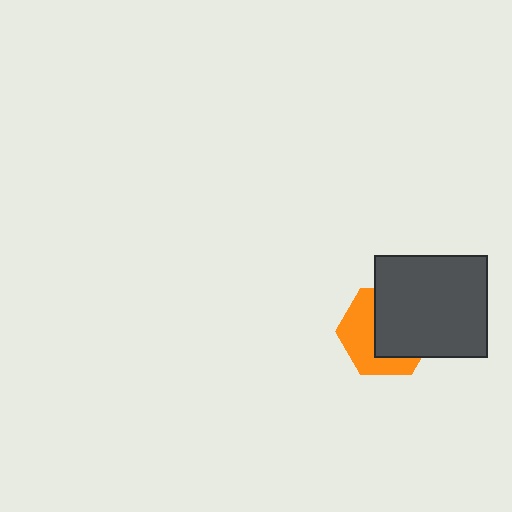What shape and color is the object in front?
The object in front is a dark gray rectangle.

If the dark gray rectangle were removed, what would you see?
You would see the complete orange hexagon.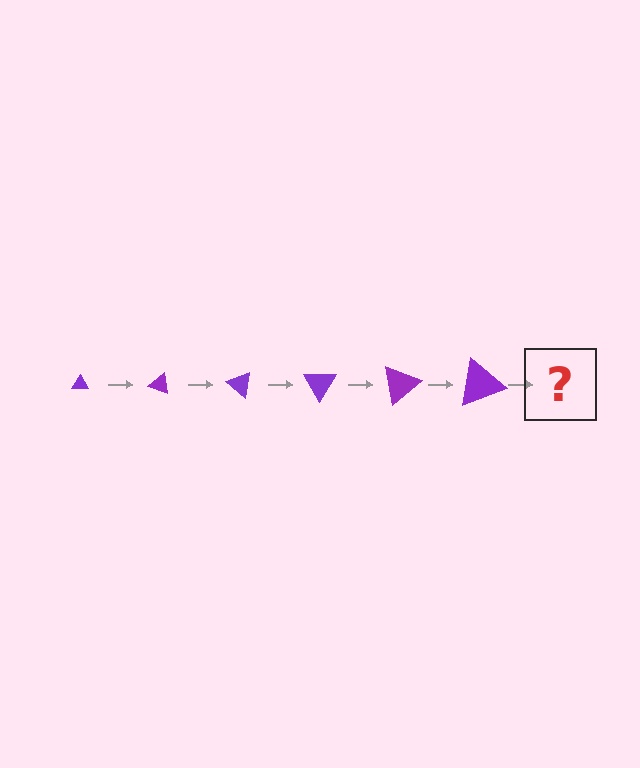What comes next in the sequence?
The next element should be a triangle, larger than the previous one and rotated 120 degrees from the start.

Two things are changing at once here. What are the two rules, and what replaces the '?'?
The two rules are that the triangle grows larger each step and it rotates 20 degrees each step. The '?' should be a triangle, larger than the previous one and rotated 120 degrees from the start.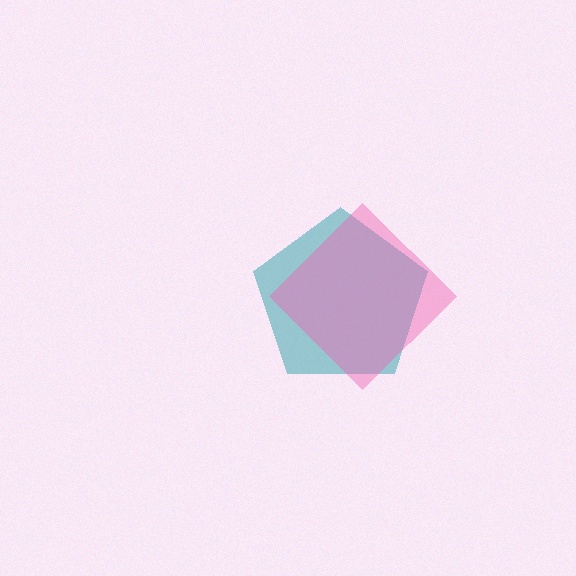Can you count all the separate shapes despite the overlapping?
Yes, there are 2 separate shapes.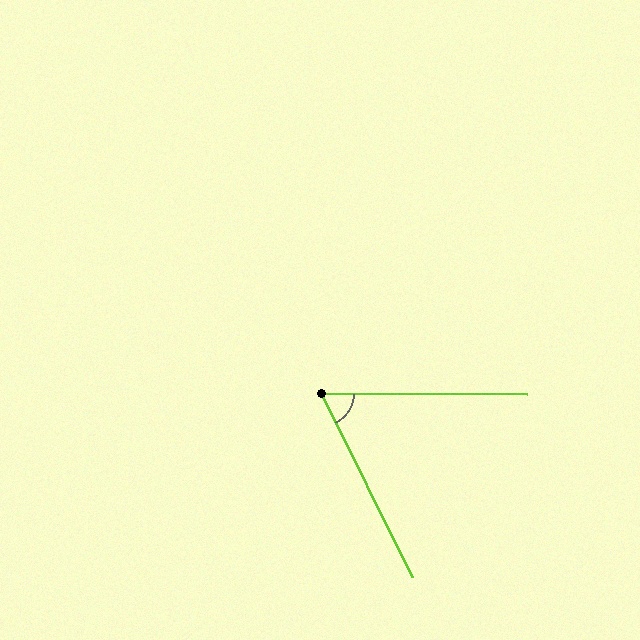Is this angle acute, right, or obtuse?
It is acute.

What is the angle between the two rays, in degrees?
Approximately 63 degrees.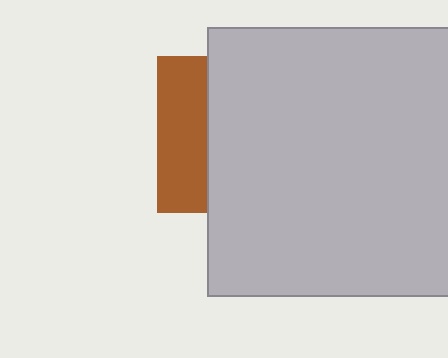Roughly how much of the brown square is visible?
A small part of it is visible (roughly 32%).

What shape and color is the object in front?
The object in front is a light gray rectangle.